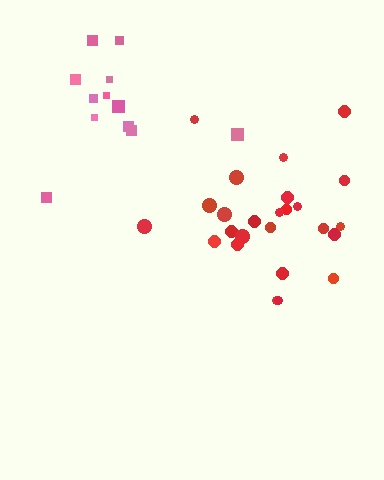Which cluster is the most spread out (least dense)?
Pink.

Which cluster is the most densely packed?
Red.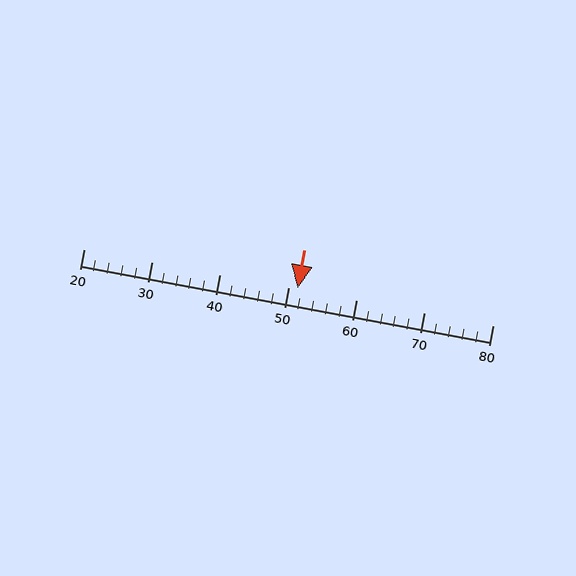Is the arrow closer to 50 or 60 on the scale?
The arrow is closer to 50.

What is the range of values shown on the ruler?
The ruler shows values from 20 to 80.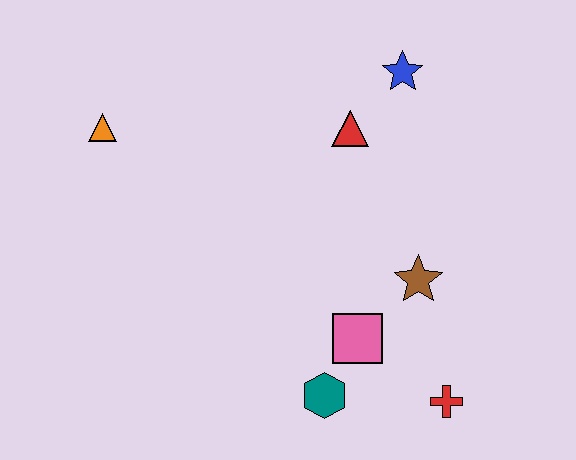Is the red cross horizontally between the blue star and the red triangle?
No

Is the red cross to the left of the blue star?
No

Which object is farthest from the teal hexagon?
The orange triangle is farthest from the teal hexagon.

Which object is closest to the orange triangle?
The red triangle is closest to the orange triangle.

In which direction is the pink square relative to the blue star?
The pink square is below the blue star.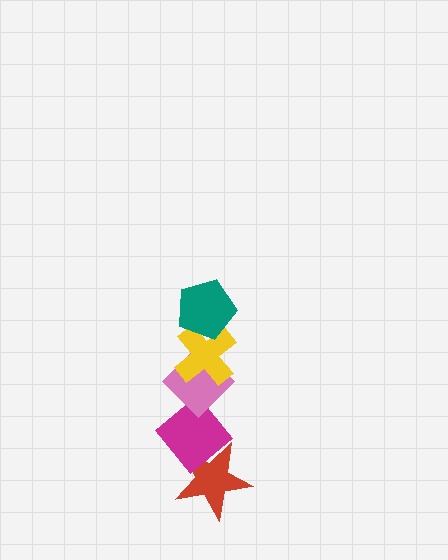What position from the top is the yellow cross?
The yellow cross is 2nd from the top.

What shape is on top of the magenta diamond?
The pink diamond is on top of the magenta diamond.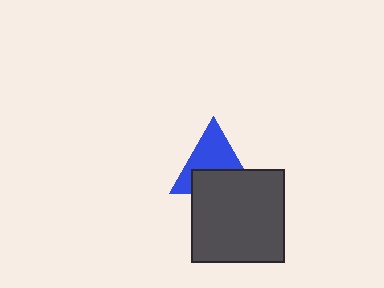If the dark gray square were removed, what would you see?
You would see the complete blue triangle.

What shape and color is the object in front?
The object in front is a dark gray square.